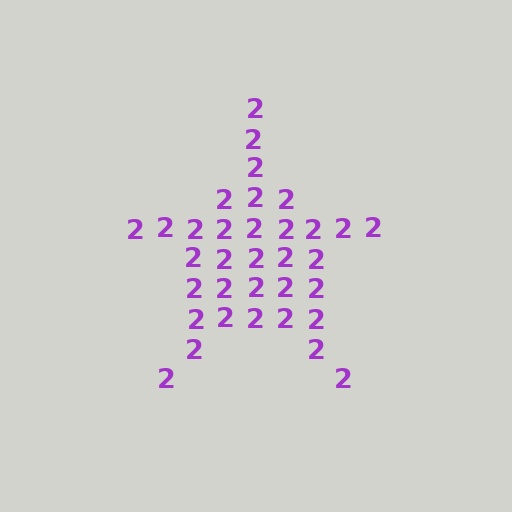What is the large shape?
The large shape is a star.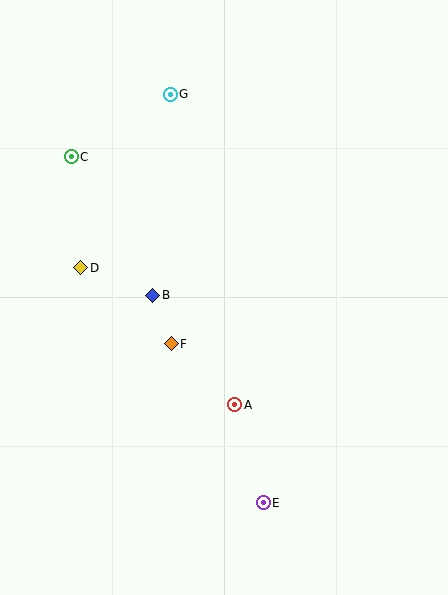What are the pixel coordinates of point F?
Point F is at (171, 344).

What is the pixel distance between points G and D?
The distance between G and D is 196 pixels.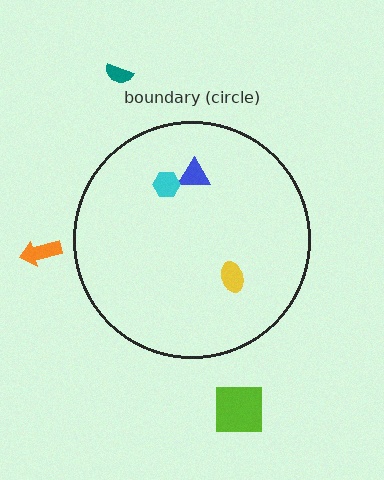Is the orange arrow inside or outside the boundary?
Outside.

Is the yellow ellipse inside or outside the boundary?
Inside.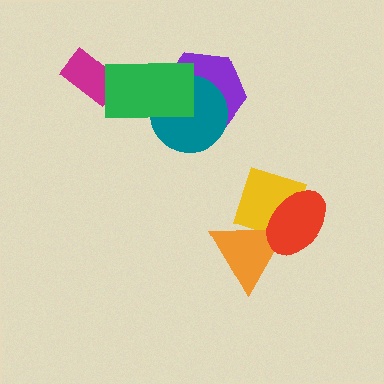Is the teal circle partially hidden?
Yes, it is partially covered by another shape.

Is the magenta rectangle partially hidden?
Yes, it is partially covered by another shape.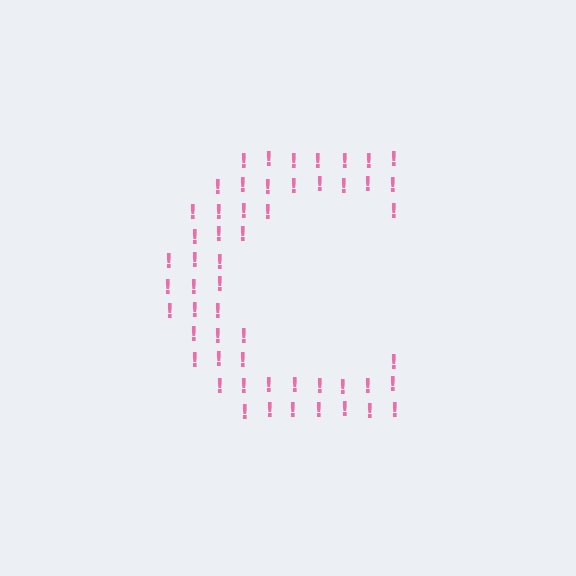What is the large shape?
The large shape is the letter C.